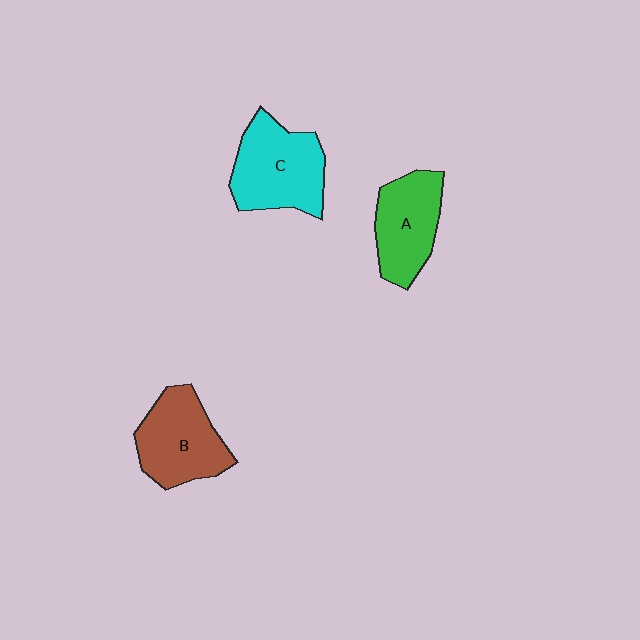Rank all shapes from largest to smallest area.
From largest to smallest: C (cyan), B (brown), A (green).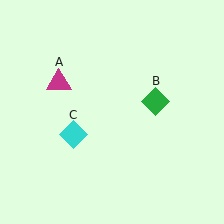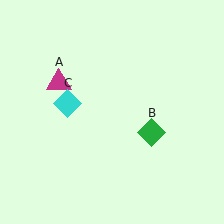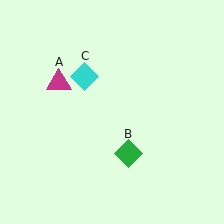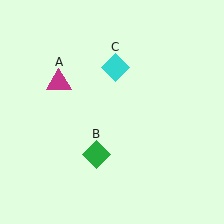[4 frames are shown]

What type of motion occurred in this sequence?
The green diamond (object B), cyan diamond (object C) rotated clockwise around the center of the scene.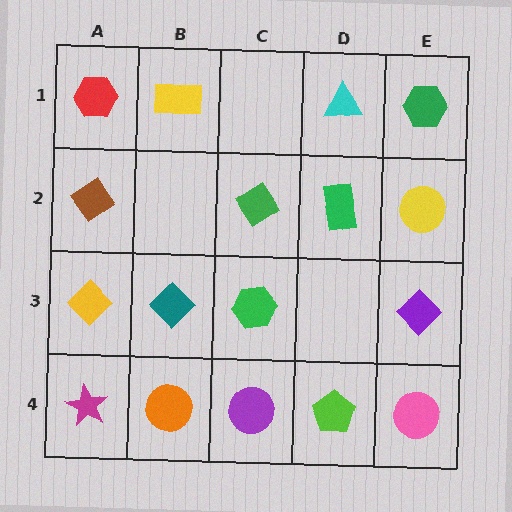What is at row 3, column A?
A yellow diamond.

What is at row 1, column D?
A cyan triangle.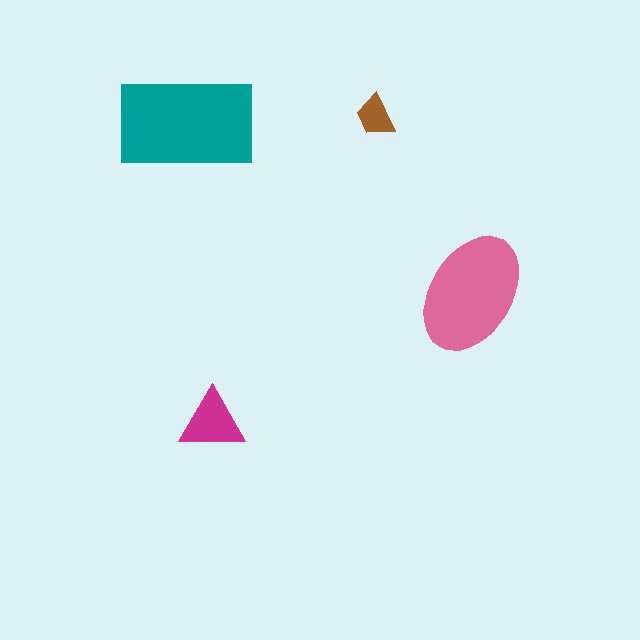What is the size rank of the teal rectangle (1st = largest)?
1st.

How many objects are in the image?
There are 4 objects in the image.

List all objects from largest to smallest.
The teal rectangle, the pink ellipse, the magenta triangle, the brown trapezoid.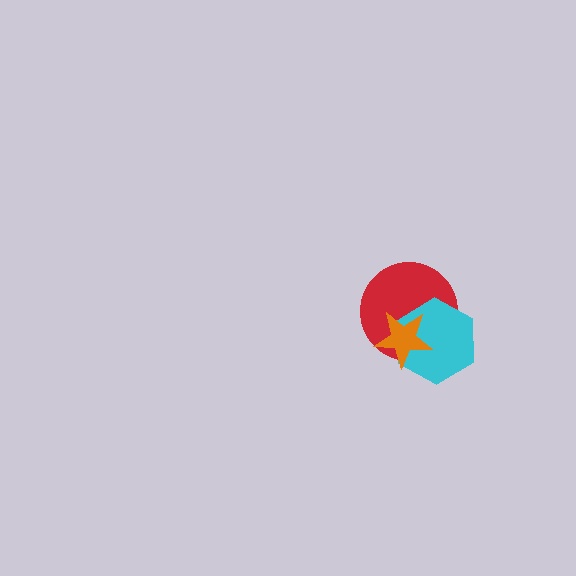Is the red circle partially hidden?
Yes, it is partially covered by another shape.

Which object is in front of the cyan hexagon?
The orange star is in front of the cyan hexagon.